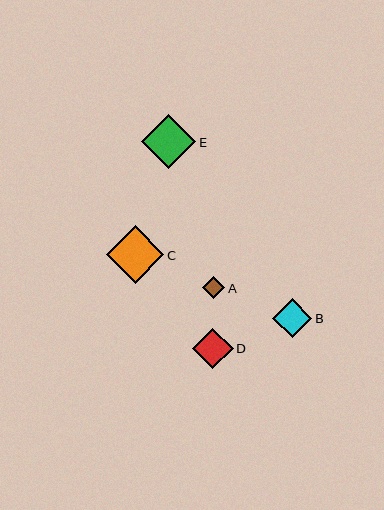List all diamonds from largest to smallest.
From largest to smallest: C, E, D, B, A.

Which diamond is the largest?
Diamond C is the largest with a size of approximately 58 pixels.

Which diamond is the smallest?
Diamond A is the smallest with a size of approximately 22 pixels.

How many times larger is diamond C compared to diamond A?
Diamond C is approximately 2.7 times the size of diamond A.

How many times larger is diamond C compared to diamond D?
Diamond C is approximately 1.4 times the size of diamond D.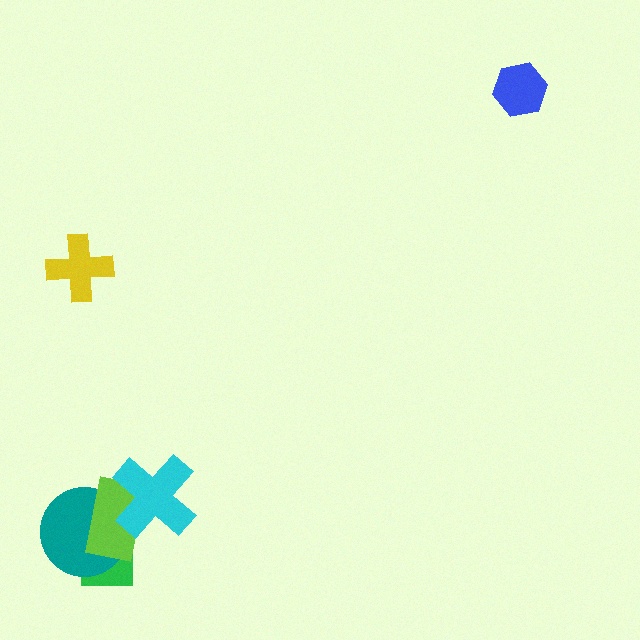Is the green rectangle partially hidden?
Yes, it is partially covered by another shape.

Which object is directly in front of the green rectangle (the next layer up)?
The teal circle is directly in front of the green rectangle.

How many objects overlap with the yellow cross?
0 objects overlap with the yellow cross.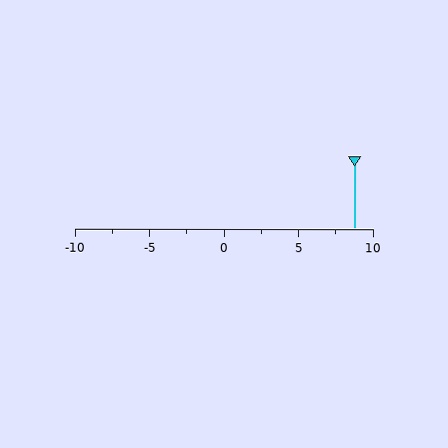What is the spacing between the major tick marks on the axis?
The major ticks are spaced 5 apart.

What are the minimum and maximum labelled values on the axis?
The axis runs from -10 to 10.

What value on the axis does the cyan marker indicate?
The marker indicates approximately 8.8.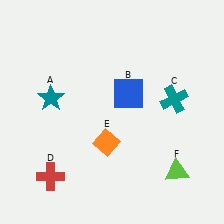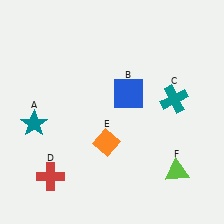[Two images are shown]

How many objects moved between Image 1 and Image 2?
1 object moved between the two images.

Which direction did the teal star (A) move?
The teal star (A) moved down.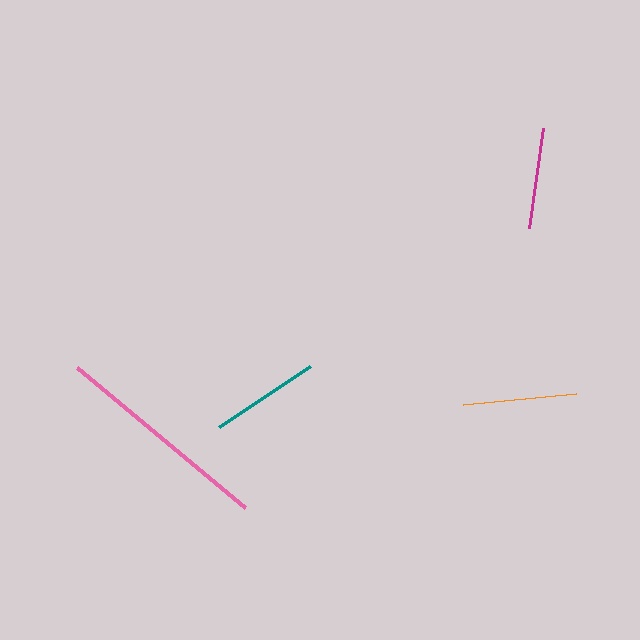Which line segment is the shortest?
The magenta line is the shortest at approximately 101 pixels.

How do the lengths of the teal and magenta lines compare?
The teal and magenta lines are approximately the same length.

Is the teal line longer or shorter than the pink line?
The pink line is longer than the teal line.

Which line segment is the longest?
The pink line is the longest at approximately 218 pixels.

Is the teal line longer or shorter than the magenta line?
The teal line is longer than the magenta line.